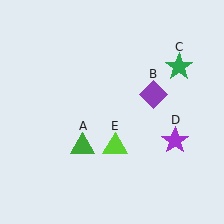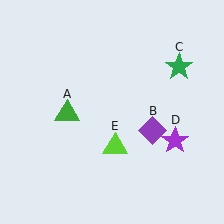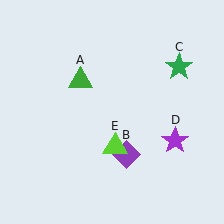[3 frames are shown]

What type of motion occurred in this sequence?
The green triangle (object A), purple diamond (object B) rotated clockwise around the center of the scene.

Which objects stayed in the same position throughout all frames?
Green star (object C) and purple star (object D) and lime triangle (object E) remained stationary.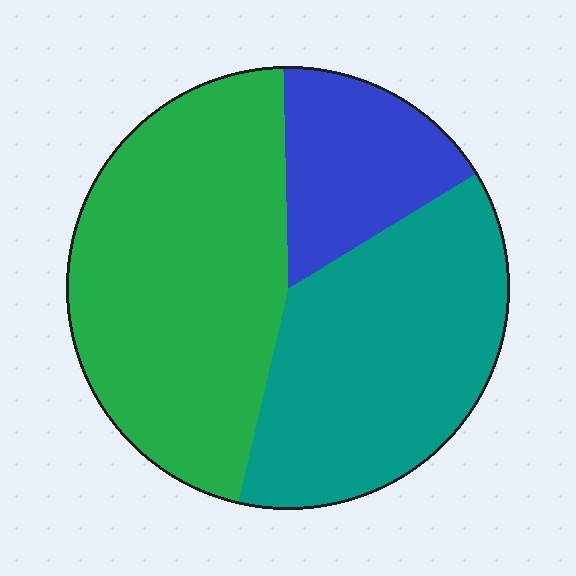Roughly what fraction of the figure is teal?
Teal covers around 35% of the figure.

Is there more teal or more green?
Green.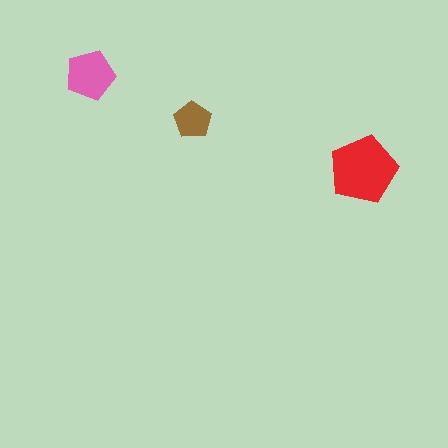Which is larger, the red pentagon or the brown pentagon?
The red one.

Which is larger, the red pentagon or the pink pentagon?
The red one.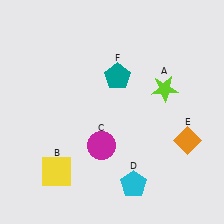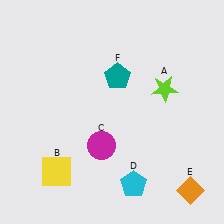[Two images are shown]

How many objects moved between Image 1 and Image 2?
1 object moved between the two images.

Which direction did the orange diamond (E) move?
The orange diamond (E) moved down.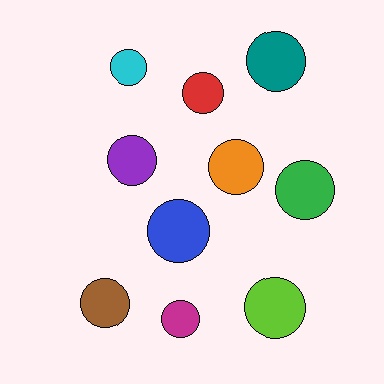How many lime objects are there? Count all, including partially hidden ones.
There is 1 lime object.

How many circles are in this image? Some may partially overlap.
There are 10 circles.